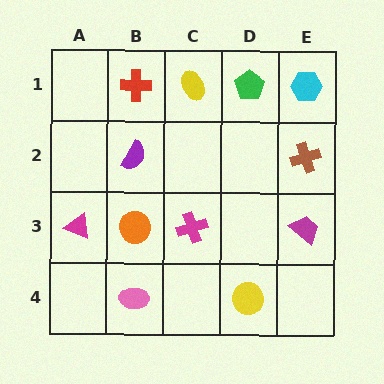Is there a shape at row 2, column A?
No, that cell is empty.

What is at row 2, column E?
A brown cross.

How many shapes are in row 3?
4 shapes.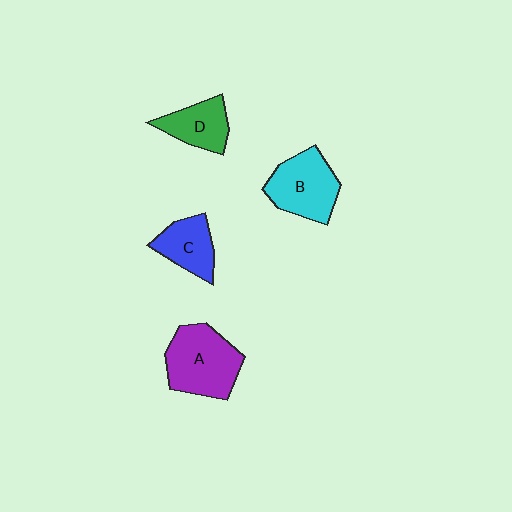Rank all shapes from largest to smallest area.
From largest to smallest: A (purple), B (cyan), C (blue), D (green).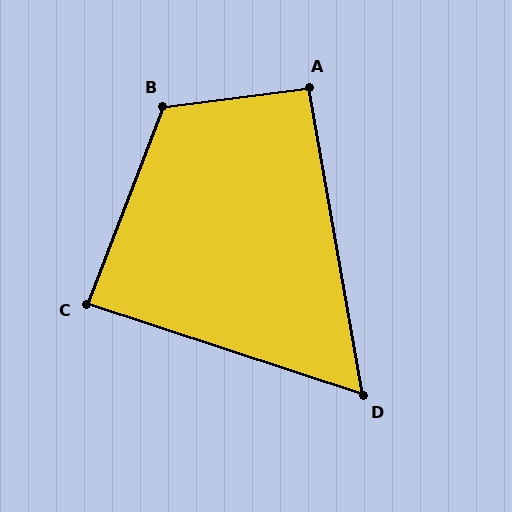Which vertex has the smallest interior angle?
D, at approximately 62 degrees.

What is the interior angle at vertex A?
Approximately 93 degrees (approximately right).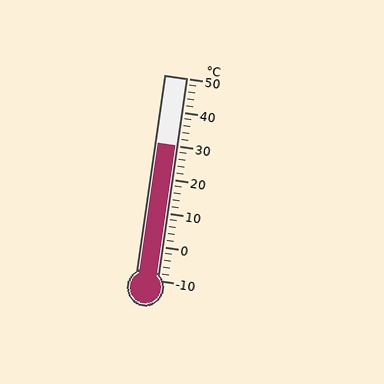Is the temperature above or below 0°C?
The temperature is above 0°C.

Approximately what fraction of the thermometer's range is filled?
The thermometer is filled to approximately 65% of its range.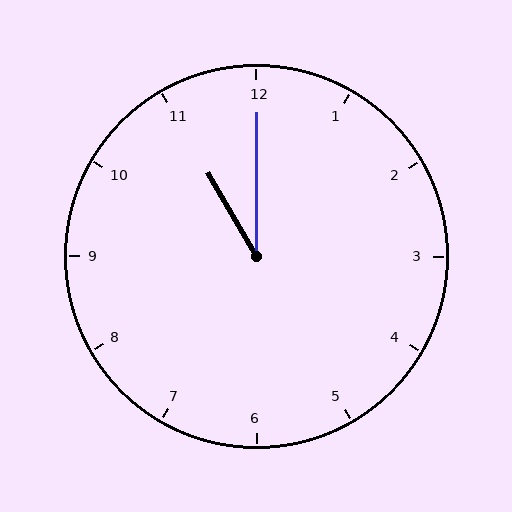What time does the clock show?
11:00.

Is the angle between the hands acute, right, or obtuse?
It is acute.